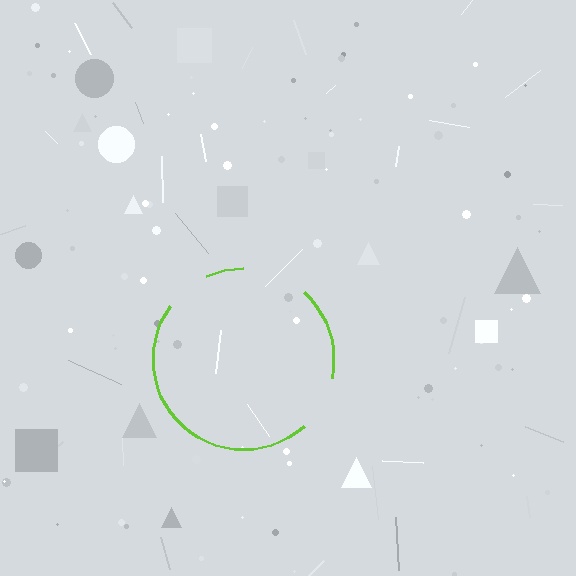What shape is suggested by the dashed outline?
The dashed outline suggests a circle.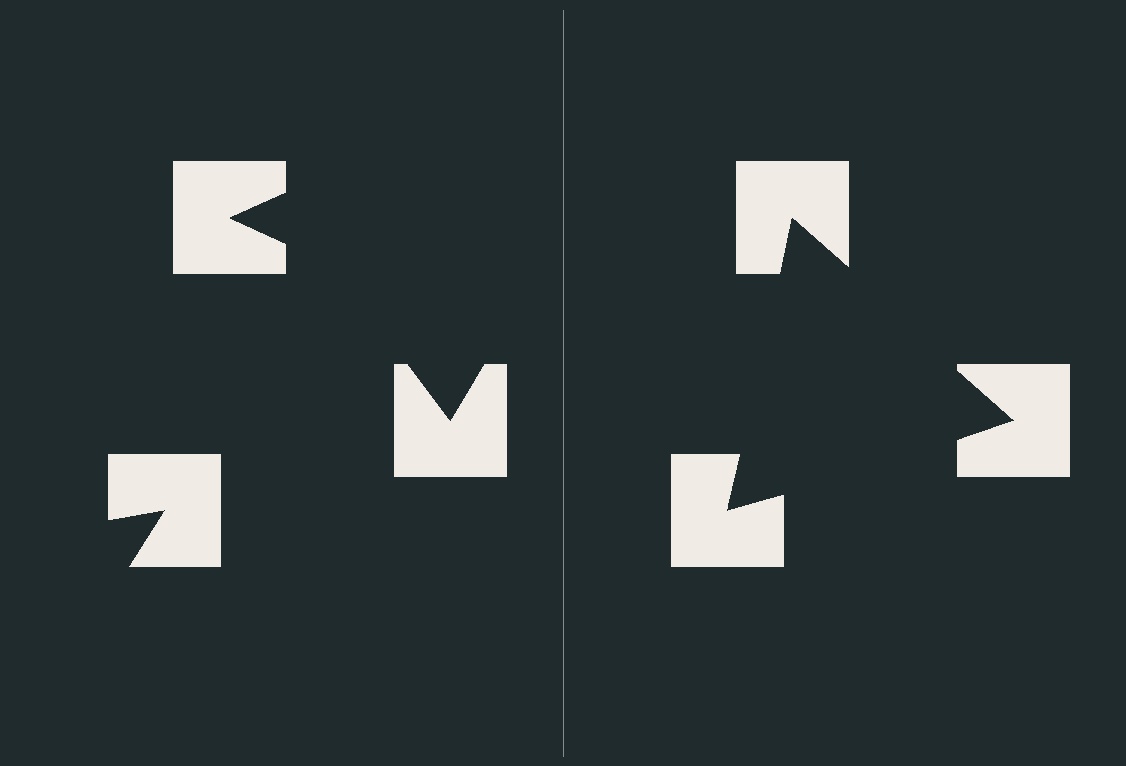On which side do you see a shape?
An illusory triangle appears on the right side. On the left side the wedge cuts are rotated, so no coherent shape forms.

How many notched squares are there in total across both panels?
6 — 3 on each side.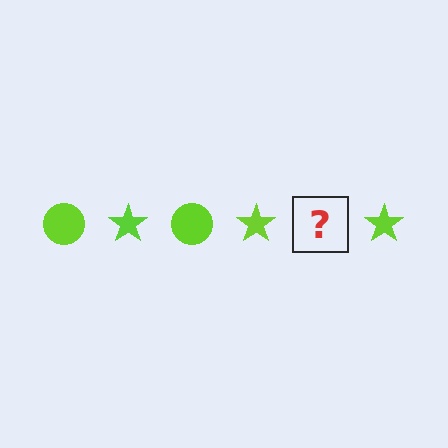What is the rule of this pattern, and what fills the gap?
The rule is that the pattern cycles through circle, star shapes in lime. The gap should be filled with a lime circle.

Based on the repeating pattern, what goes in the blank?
The blank should be a lime circle.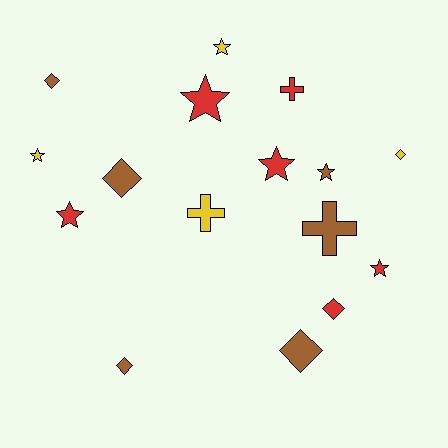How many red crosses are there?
There is 1 red cross.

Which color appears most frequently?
Brown, with 6 objects.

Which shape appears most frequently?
Star, with 7 objects.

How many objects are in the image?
There are 16 objects.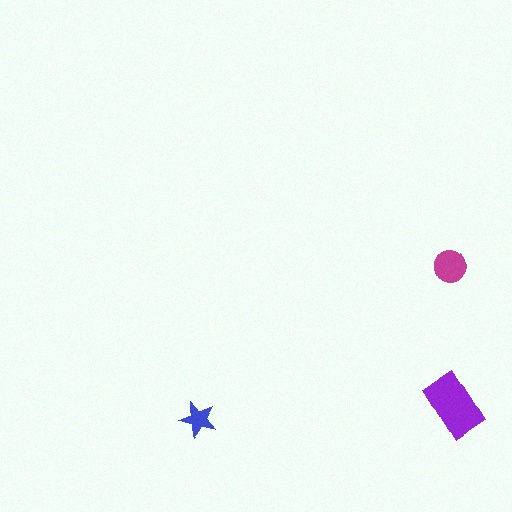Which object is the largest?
The purple rectangle.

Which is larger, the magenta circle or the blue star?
The magenta circle.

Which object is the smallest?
The blue star.